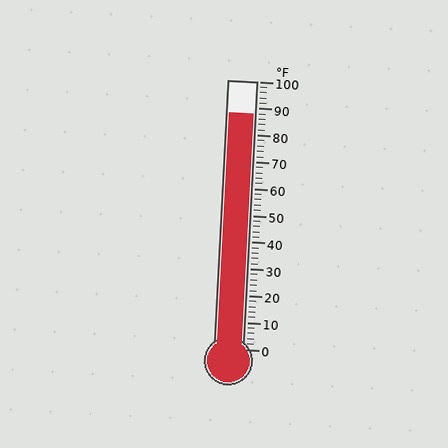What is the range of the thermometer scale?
The thermometer scale ranges from 0°F to 100°F.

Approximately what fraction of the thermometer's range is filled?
The thermometer is filled to approximately 90% of its range.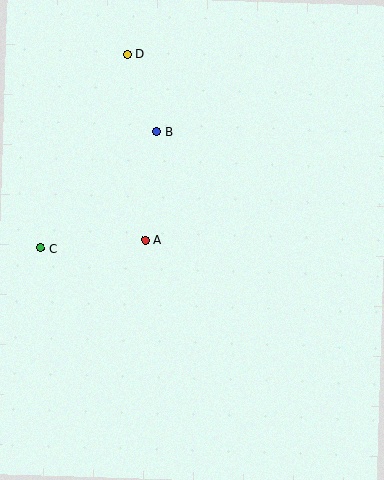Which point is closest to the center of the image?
Point A at (145, 240) is closest to the center.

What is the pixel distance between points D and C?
The distance between D and C is 213 pixels.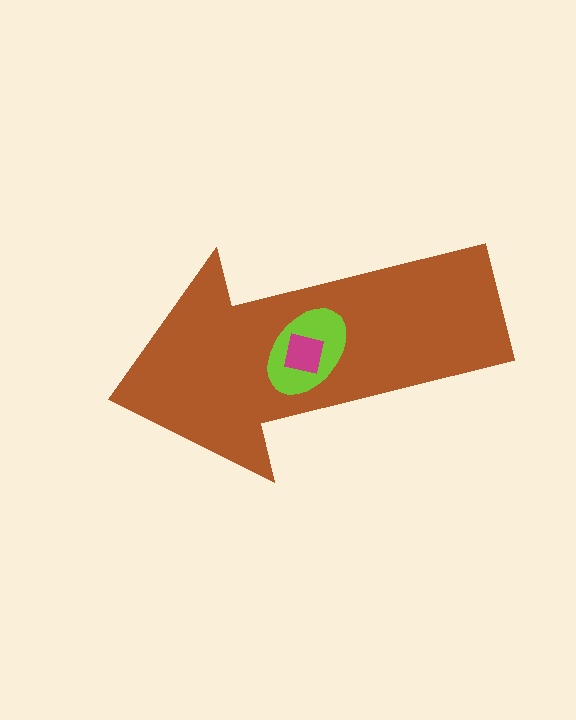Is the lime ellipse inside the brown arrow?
Yes.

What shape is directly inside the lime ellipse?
The magenta square.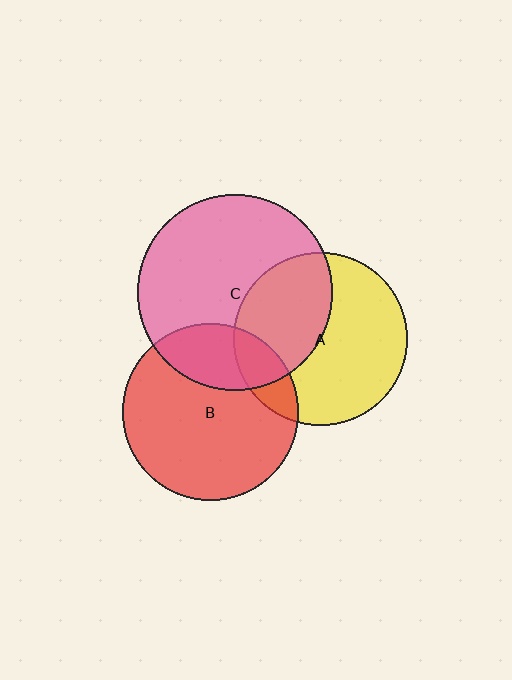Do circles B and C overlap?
Yes.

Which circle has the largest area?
Circle C (pink).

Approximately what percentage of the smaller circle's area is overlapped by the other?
Approximately 25%.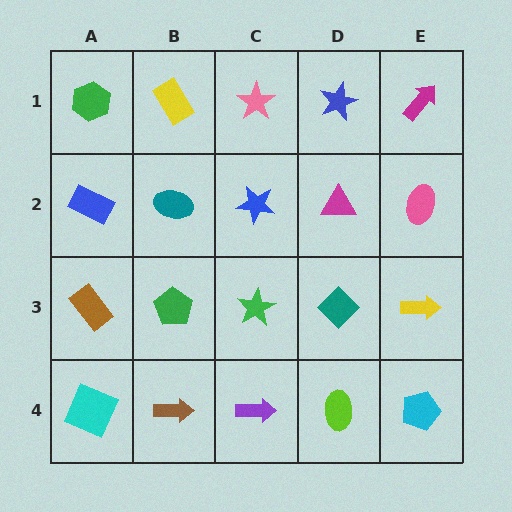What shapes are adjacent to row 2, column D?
A blue star (row 1, column D), a teal diamond (row 3, column D), a blue star (row 2, column C), a pink ellipse (row 2, column E).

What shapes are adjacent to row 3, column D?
A magenta triangle (row 2, column D), a lime ellipse (row 4, column D), a green star (row 3, column C), a yellow arrow (row 3, column E).